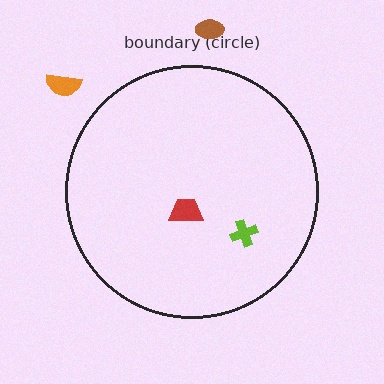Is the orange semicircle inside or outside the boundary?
Outside.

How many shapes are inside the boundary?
2 inside, 2 outside.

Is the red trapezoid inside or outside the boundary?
Inside.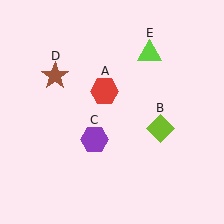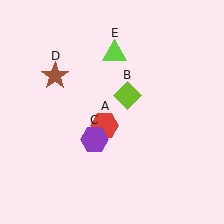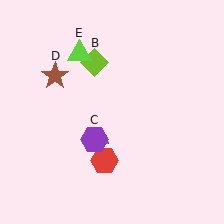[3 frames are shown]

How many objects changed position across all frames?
3 objects changed position: red hexagon (object A), lime diamond (object B), lime triangle (object E).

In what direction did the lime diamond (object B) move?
The lime diamond (object B) moved up and to the left.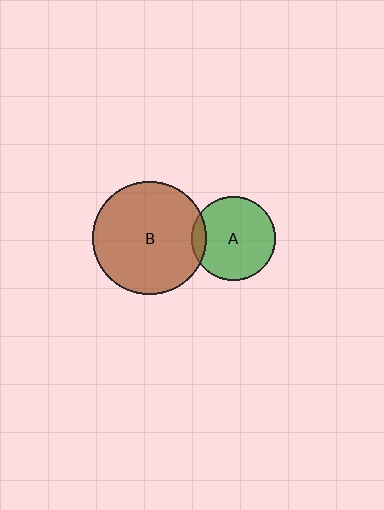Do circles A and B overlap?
Yes.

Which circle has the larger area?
Circle B (brown).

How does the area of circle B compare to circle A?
Approximately 1.8 times.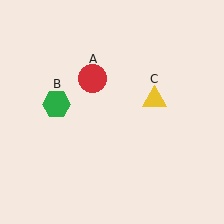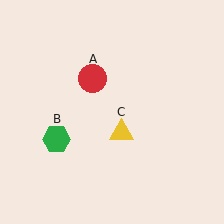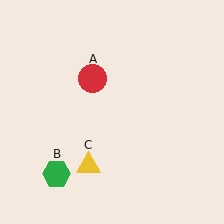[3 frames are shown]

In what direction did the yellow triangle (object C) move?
The yellow triangle (object C) moved down and to the left.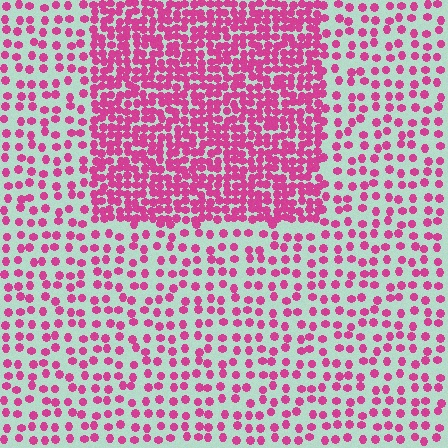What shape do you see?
I see a rectangle.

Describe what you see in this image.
The image contains small magenta elements arranged at two different densities. A rectangle-shaped region is visible where the elements are more densely packed than the surrounding area.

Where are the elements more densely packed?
The elements are more densely packed inside the rectangle boundary.